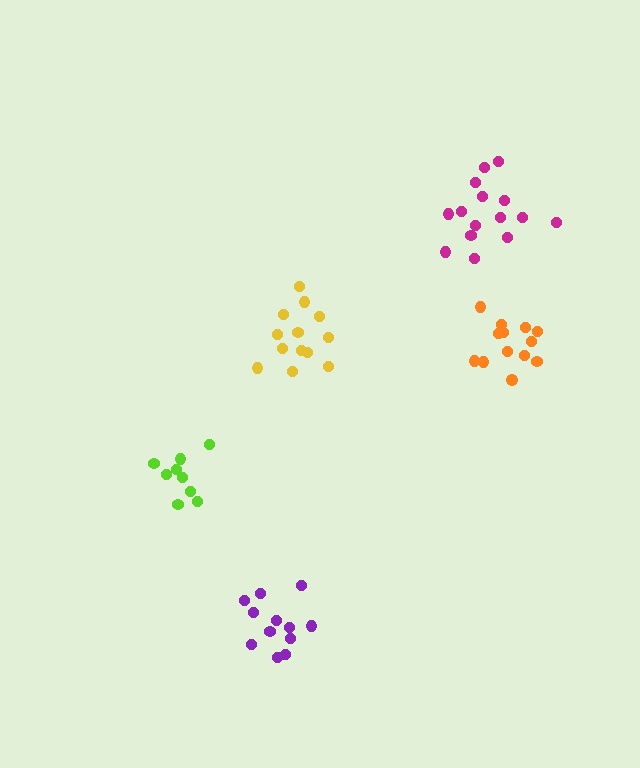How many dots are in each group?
Group 1: 12 dots, Group 2: 13 dots, Group 3: 13 dots, Group 4: 9 dots, Group 5: 15 dots (62 total).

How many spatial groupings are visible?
There are 5 spatial groupings.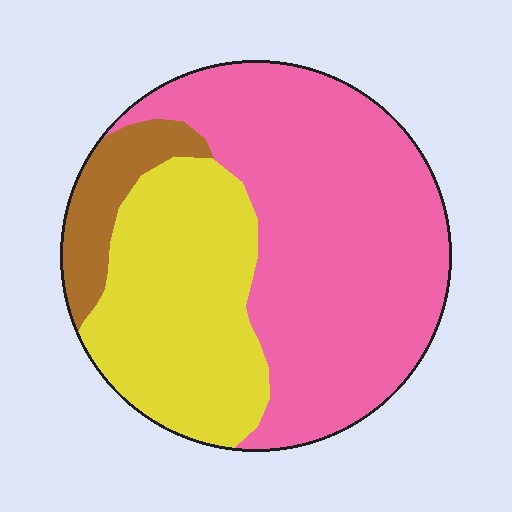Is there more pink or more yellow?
Pink.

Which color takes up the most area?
Pink, at roughly 55%.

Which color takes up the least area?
Brown, at roughly 10%.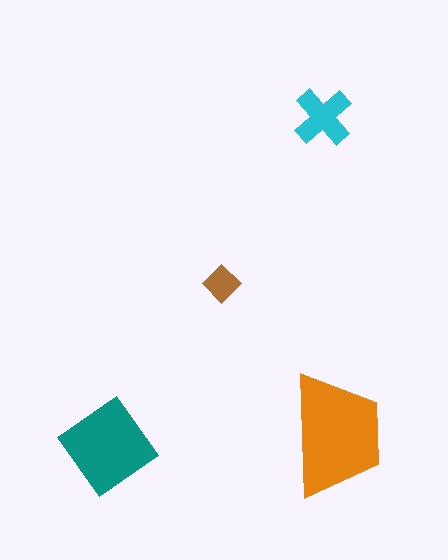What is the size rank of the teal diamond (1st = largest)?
2nd.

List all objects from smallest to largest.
The brown diamond, the cyan cross, the teal diamond, the orange trapezoid.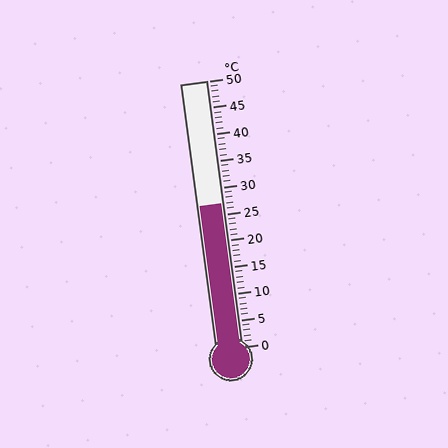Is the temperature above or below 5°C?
The temperature is above 5°C.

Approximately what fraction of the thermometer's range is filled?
The thermometer is filled to approximately 55% of its range.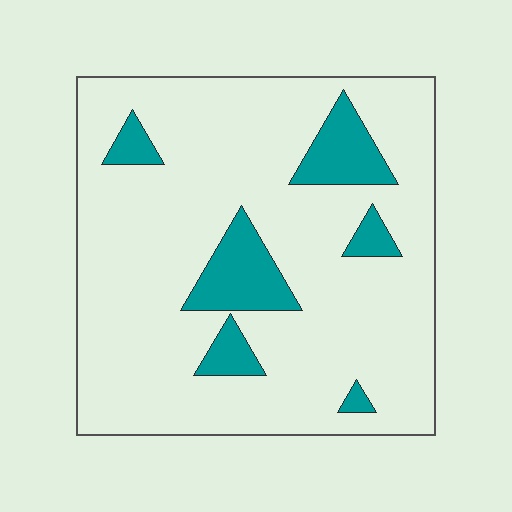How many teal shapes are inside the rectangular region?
6.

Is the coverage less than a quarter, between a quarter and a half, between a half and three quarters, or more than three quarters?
Less than a quarter.